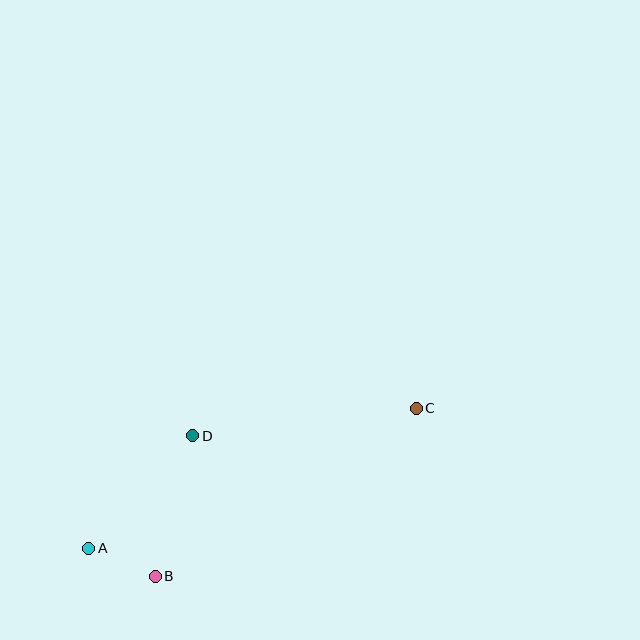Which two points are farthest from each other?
Points A and C are farthest from each other.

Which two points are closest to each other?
Points A and B are closest to each other.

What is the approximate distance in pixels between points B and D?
The distance between B and D is approximately 145 pixels.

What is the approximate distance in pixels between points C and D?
The distance between C and D is approximately 225 pixels.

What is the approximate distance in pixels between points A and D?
The distance between A and D is approximately 153 pixels.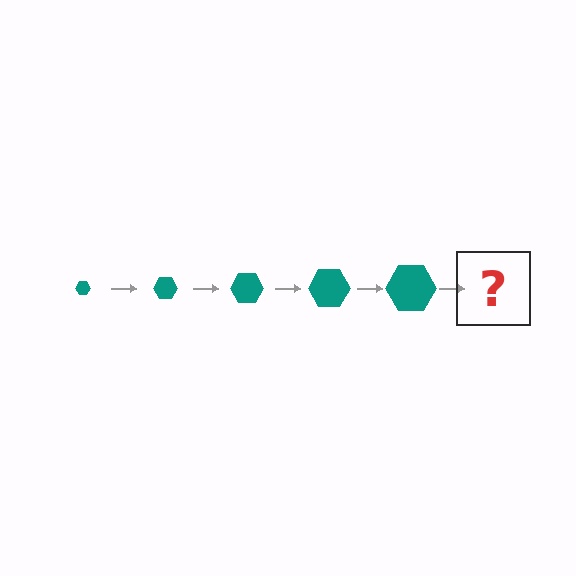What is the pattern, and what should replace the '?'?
The pattern is that the hexagon gets progressively larger each step. The '?' should be a teal hexagon, larger than the previous one.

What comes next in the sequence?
The next element should be a teal hexagon, larger than the previous one.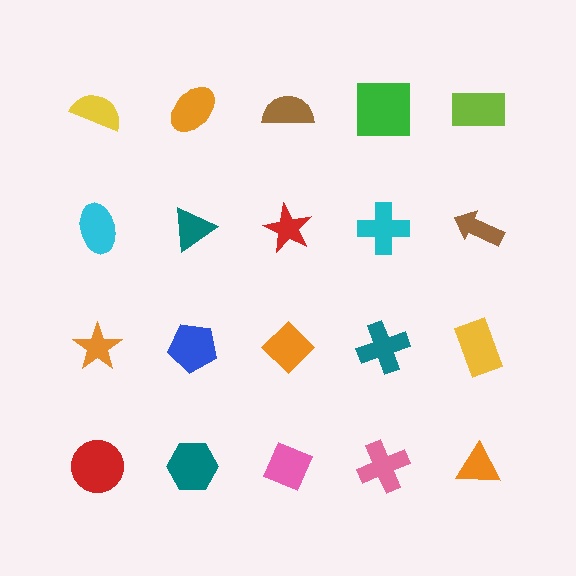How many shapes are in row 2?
5 shapes.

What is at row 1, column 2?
An orange ellipse.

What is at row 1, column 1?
A yellow semicircle.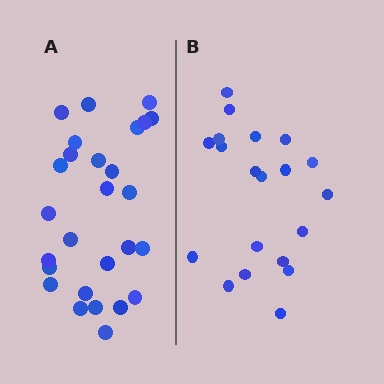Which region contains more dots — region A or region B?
Region A (the left region) has more dots.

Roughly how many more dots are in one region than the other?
Region A has roughly 8 or so more dots than region B.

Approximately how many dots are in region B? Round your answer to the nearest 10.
About 20 dots.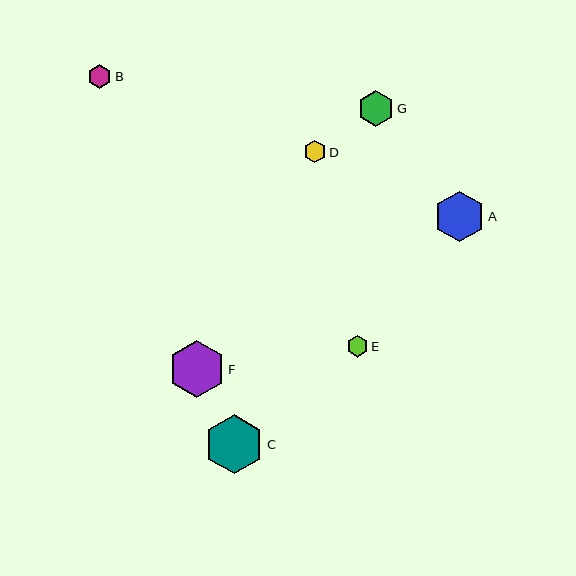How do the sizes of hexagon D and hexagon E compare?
Hexagon D and hexagon E are approximately the same size.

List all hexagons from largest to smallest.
From largest to smallest: C, F, A, G, B, D, E.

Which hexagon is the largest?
Hexagon C is the largest with a size of approximately 59 pixels.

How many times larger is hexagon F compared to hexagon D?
Hexagon F is approximately 2.5 times the size of hexagon D.